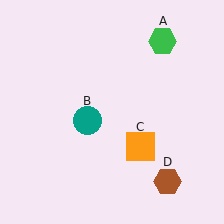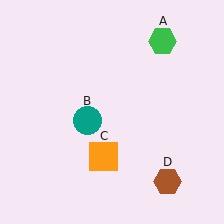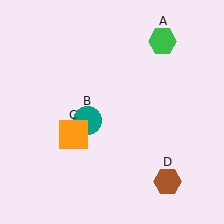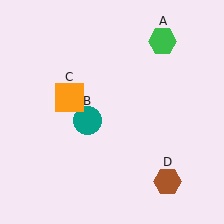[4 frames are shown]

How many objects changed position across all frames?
1 object changed position: orange square (object C).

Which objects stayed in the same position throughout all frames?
Green hexagon (object A) and teal circle (object B) and brown hexagon (object D) remained stationary.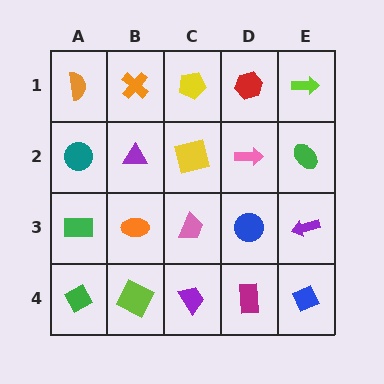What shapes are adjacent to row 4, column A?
A green rectangle (row 3, column A), a lime square (row 4, column B).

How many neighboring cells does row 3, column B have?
4.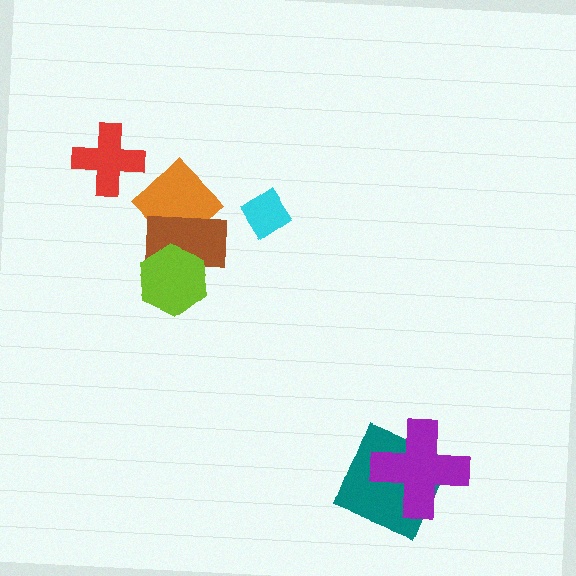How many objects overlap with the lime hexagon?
1 object overlaps with the lime hexagon.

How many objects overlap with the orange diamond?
1 object overlaps with the orange diamond.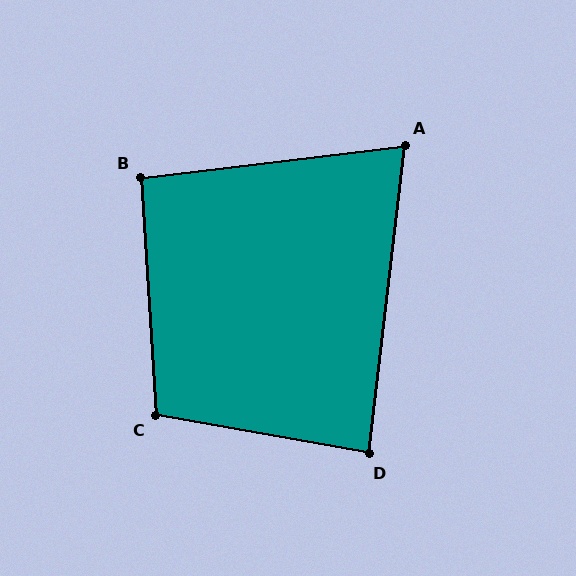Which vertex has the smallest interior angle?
A, at approximately 76 degrees.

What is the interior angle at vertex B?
Approximately 93 degrees (approximately right).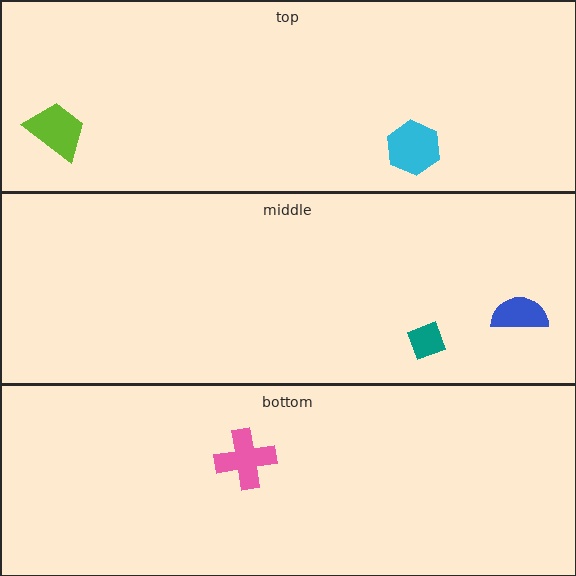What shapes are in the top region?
The lime trapezoid, the cyan hexagon.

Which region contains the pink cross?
The bottom region.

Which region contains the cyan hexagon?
The top region.